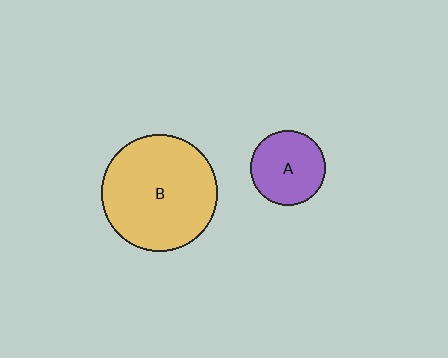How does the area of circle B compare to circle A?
Approximately 2.4 times.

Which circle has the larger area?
Circle B (yellow).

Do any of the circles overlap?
No, none of the circles overlap.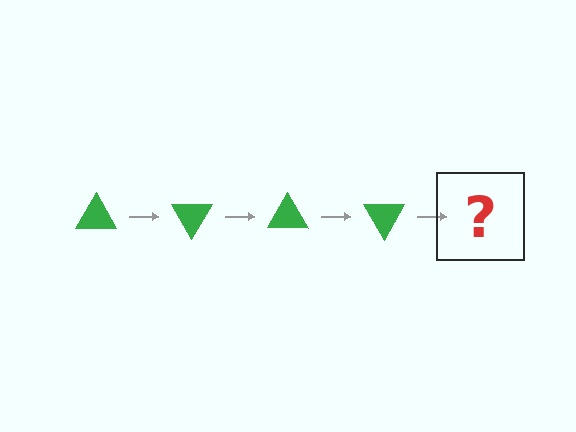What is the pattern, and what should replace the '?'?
The pattern is that the triangle rotates 60 degrees each step. The '?' should be a green triangle rotated 240 degrees.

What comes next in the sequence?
The next element should be a green triangle rotated 240 degrees.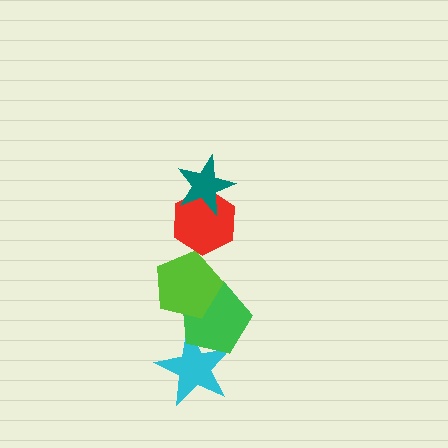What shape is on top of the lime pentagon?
The red hexagon is on top of the lime pentagon.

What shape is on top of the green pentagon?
The lime pentagon is on top of the green pentagon.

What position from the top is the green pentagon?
The green pentagon is 4th from the top.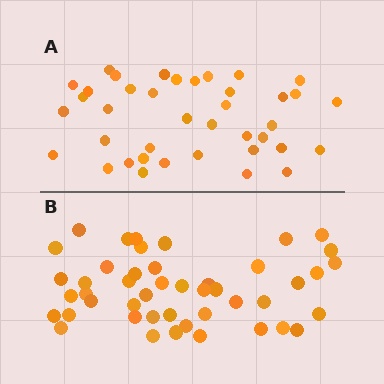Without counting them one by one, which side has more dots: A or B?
Region B (the bottom region) has more dots.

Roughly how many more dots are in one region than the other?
Region B has roughly 8 or so more dots than region A.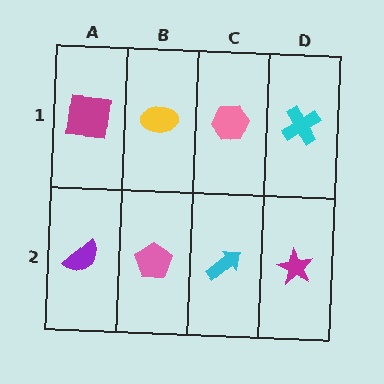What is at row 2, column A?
A purple semicircle.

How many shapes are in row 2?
4 shapes.